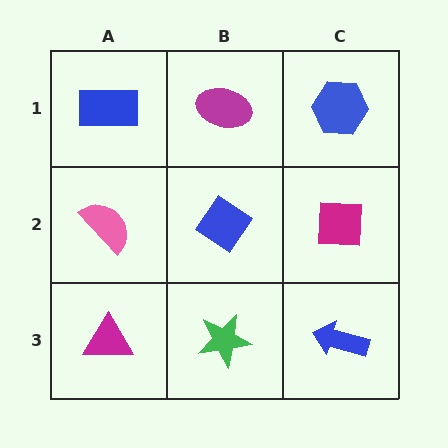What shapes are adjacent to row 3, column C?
A magenta square (row 2, column C), a green star (row 3, column B).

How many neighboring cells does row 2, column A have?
3.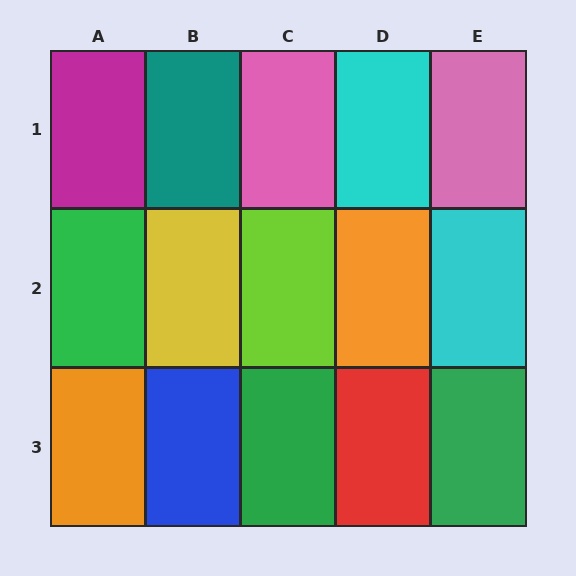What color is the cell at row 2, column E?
Cyan.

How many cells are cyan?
2 cells are cyan.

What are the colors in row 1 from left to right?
Magenta, teal, pink, cyan, pink.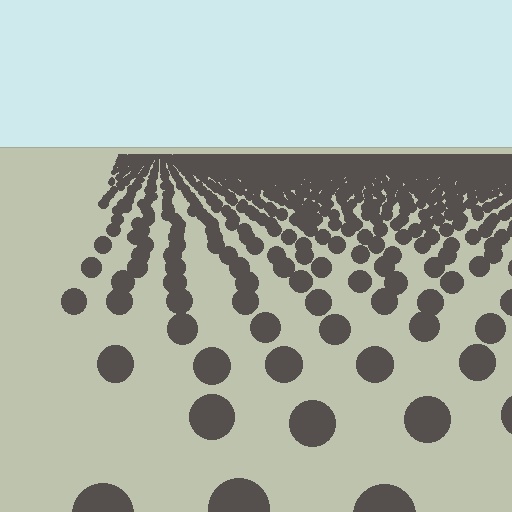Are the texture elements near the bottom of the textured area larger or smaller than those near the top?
Larger. Near the bottom, elements are closer to the viewer and appear at a bigger on-screen size.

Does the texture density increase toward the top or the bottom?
Density increases toward the top.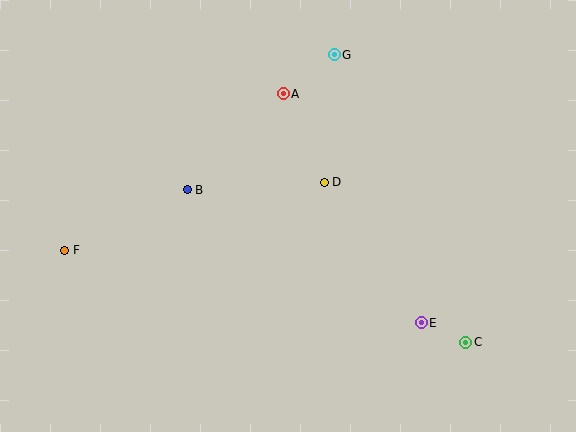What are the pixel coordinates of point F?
Point F is at (65, 250).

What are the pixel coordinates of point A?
Point A is at (283, 94).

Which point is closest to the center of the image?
Point D at (324, 182) is closest to the center.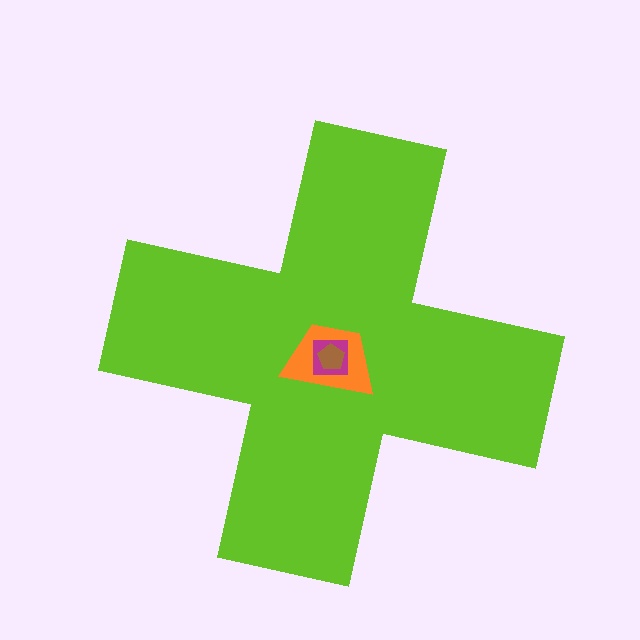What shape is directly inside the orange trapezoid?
The magenta square.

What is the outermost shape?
The lime cross.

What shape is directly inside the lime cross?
The orange trapezoid.